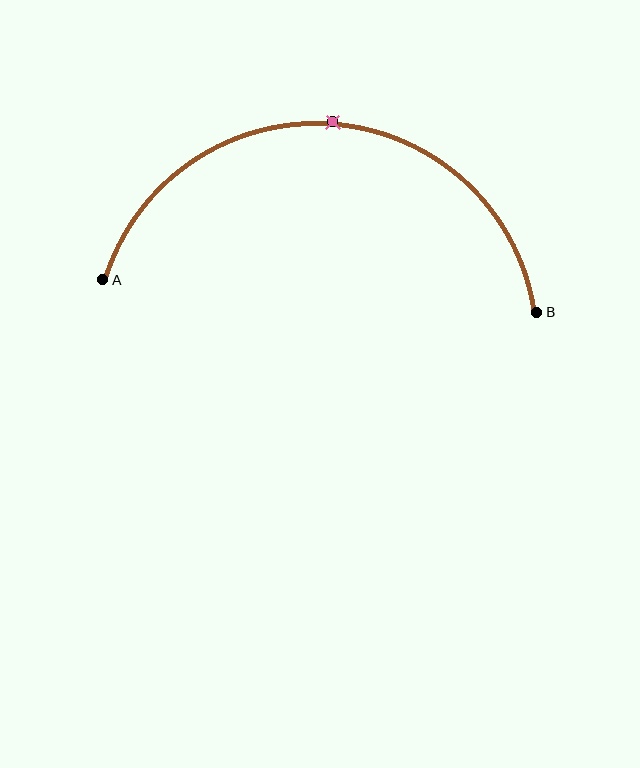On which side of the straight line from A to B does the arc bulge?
The arc bulges above the straight line connecting A and B.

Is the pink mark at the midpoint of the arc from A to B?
Yes. The pink mark lies on the arc at equal arc-length from both A and B — it is the arc midpoint.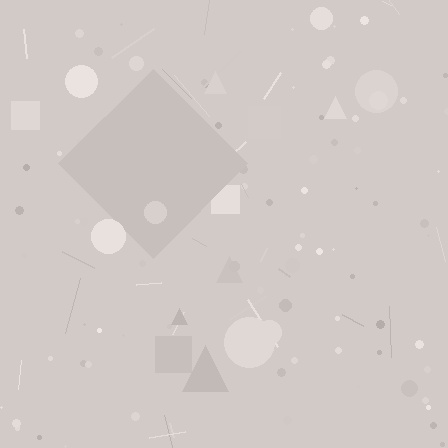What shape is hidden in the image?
A diamond is hidden in the image.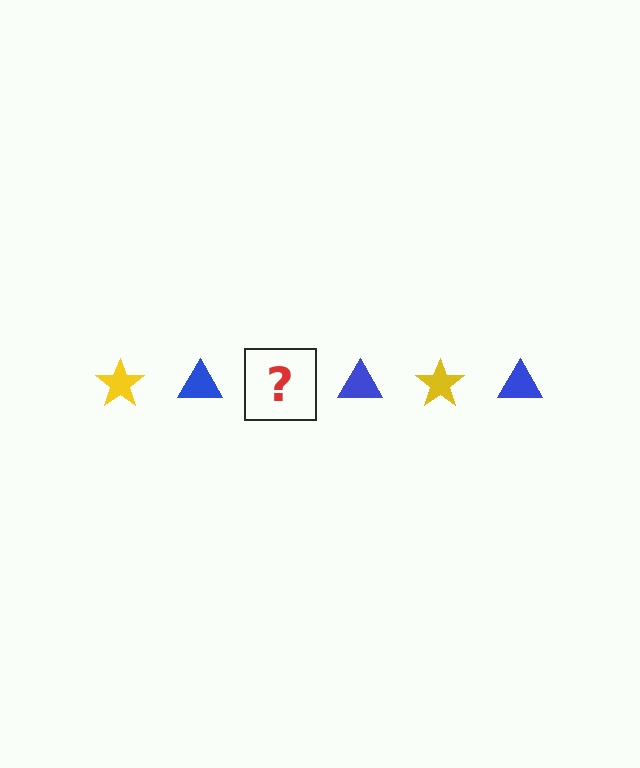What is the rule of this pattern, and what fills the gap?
The rule is that the pattern alternates between yellow star and blue triangle. The gap should be filled with a yellow star.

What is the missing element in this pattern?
The missing element is a yellow star.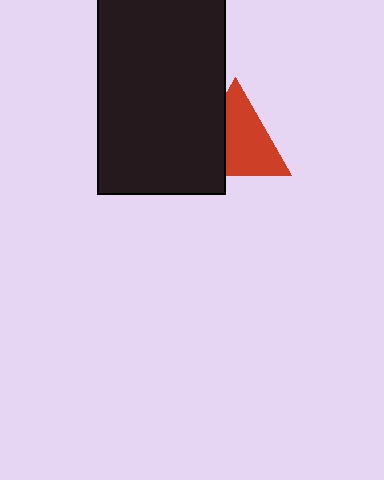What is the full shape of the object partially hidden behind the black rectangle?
The partially hidden object is a red triangle.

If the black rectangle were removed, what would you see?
You would see the complete red triangle.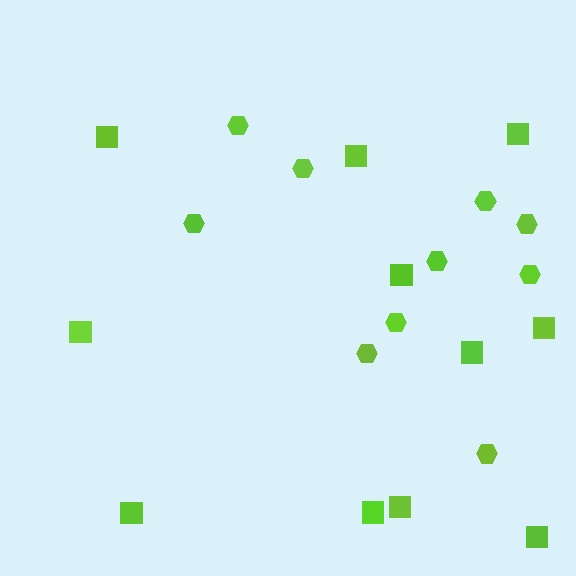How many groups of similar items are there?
There are 2 groups: one group of hexagons (10) and one group of squares (11).